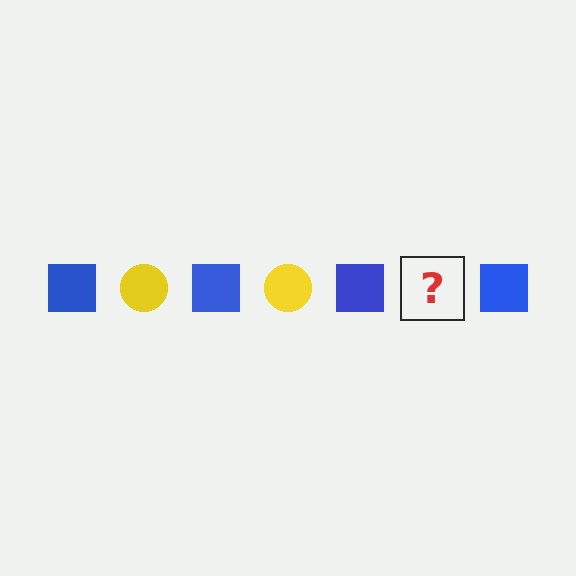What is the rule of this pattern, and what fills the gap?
The rule is that the pattern alternates between blue square and yellow circle. The gap should be filled with a yellow circle.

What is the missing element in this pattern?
The missing element is a yellow circle.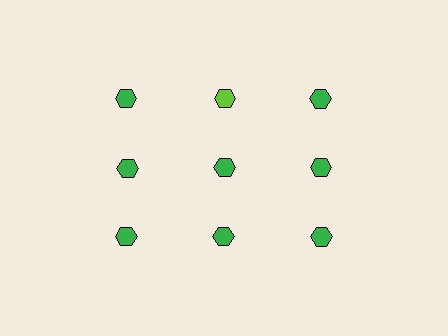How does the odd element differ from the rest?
It has a different color: lime instead of green.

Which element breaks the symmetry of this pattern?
The lime hexagon in the top row, second from left column breaks the symmetry. All other shapes are green hexagons.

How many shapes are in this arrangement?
There are 9 shapes arranged in a grid pattern.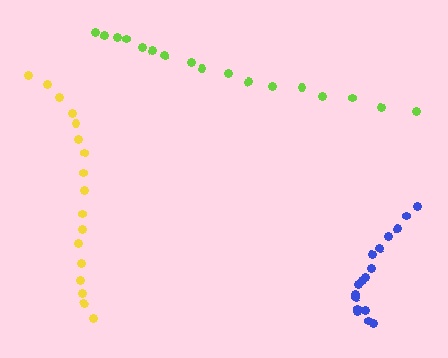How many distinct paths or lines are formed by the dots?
There are 3 distinct paths.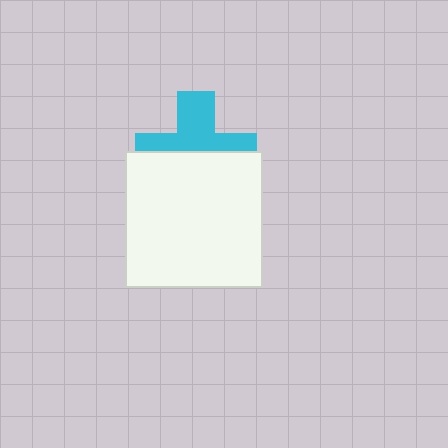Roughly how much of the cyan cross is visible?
About half of it is visible (roughly 48%).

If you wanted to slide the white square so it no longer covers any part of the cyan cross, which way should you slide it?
Slide it down — that is the most direct way to separate the two shapes.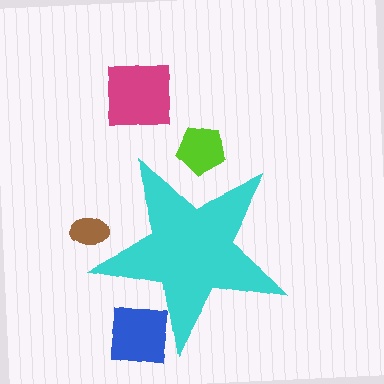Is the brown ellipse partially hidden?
Yes, the brown ellipse is partially hidden behind the cyan star.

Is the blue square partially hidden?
Yes, the blue square is partially hidden behind the cyan star.